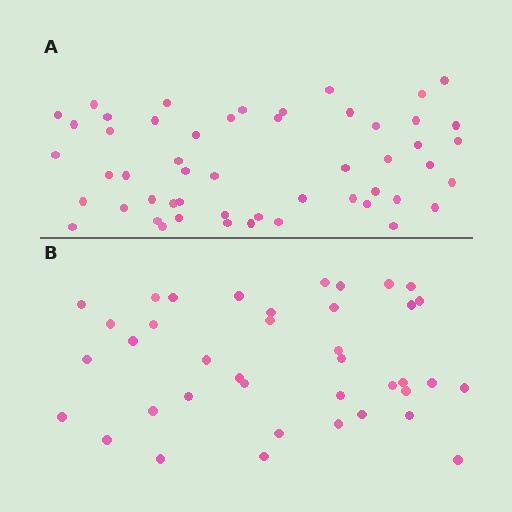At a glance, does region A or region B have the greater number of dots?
Region A (the top region) has more dots.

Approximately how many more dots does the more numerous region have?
Region A has approximately 15 more dots than region B.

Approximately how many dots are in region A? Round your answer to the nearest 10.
About 50 dots. (The exact count is 52, which rounds to 50.)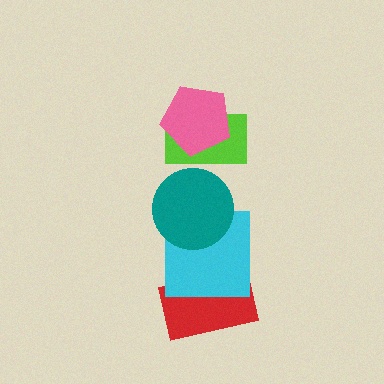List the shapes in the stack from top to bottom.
From top to bottom: the pink pentagon, the lime rectangle, the teal circle, the cyan square, the red rectangle.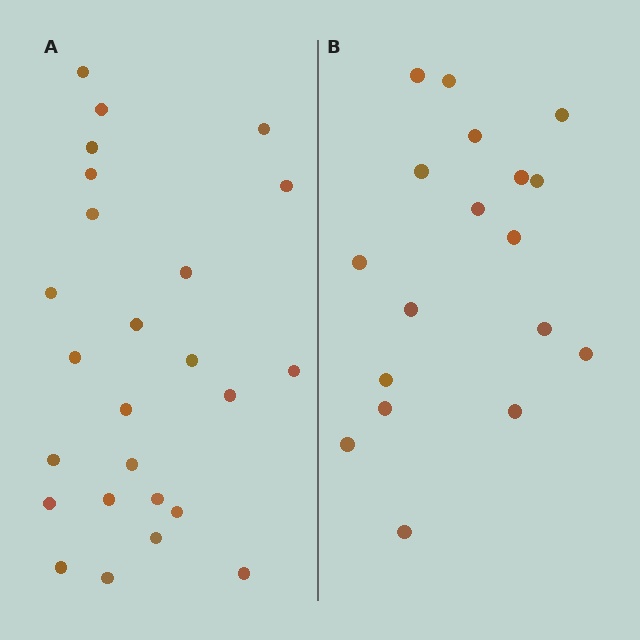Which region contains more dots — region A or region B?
Region A (the left region) has more dots.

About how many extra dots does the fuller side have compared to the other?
Region A has roughly 8 or so more dots than region B.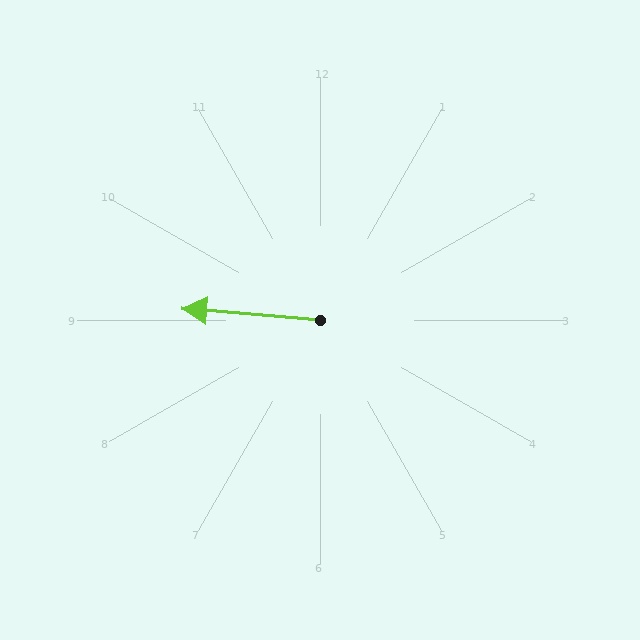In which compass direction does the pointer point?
West.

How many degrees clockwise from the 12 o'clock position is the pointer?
Approximately 275 degrees.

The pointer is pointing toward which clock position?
Roughly 9 o'clock.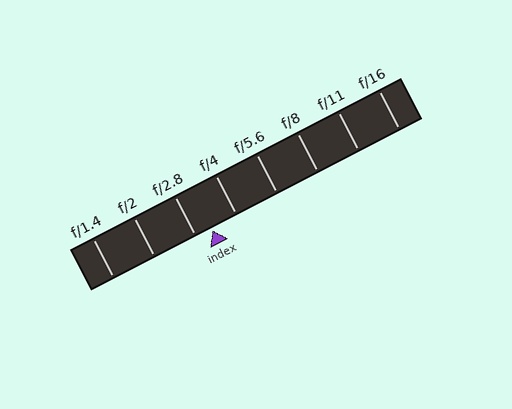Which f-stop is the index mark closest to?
The index mark is closest to f/2.8.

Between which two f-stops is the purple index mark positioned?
The index mark is between f/2.8 and f/4.